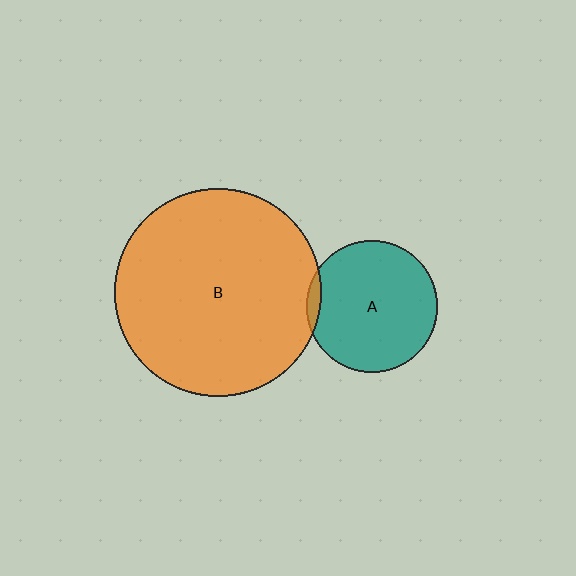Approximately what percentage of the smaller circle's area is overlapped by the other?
Approximately 5%.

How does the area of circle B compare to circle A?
Approximately 2.5 times.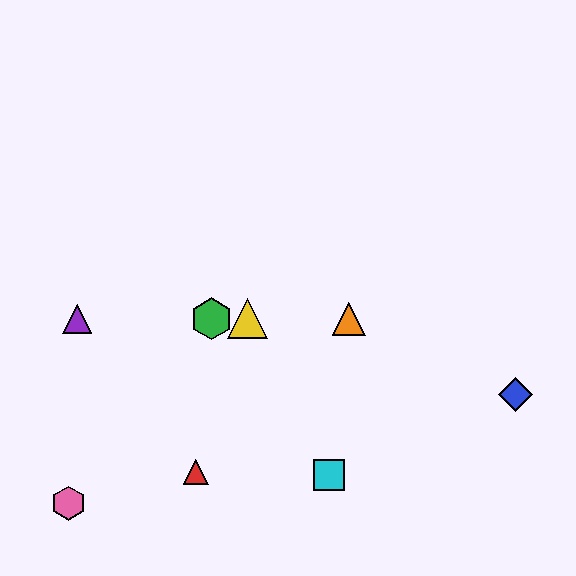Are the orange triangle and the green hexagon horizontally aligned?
Yes, both are at y≈319.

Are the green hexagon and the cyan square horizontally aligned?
No, the green hexagon is at y≈319 and the cyan square is at y≈475.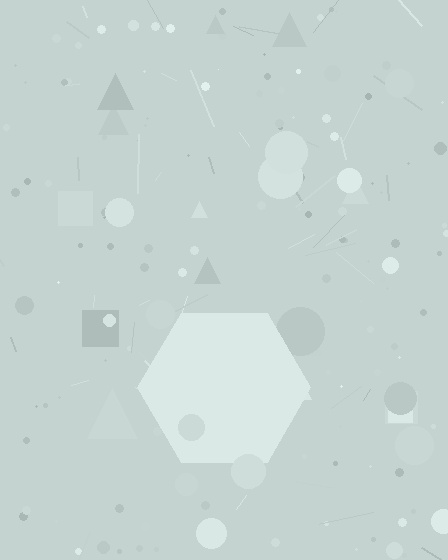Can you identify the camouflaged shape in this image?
The camouflaged shape is a hexagon.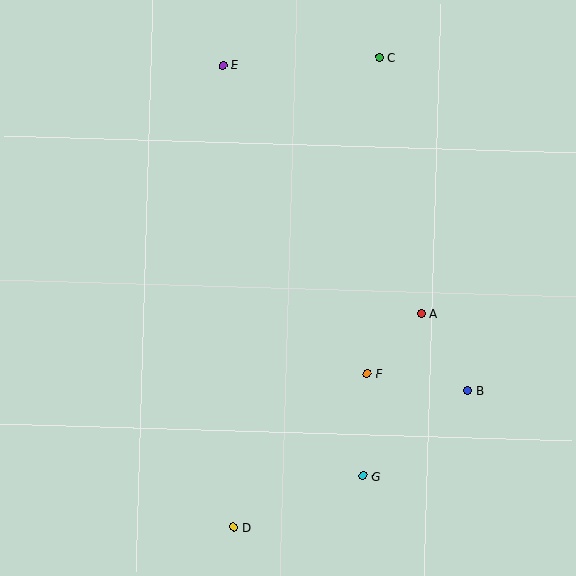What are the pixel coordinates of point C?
Point C is at (379, 58).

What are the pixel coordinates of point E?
Point E is at (223, 65).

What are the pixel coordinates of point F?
Point F is at (367, 374).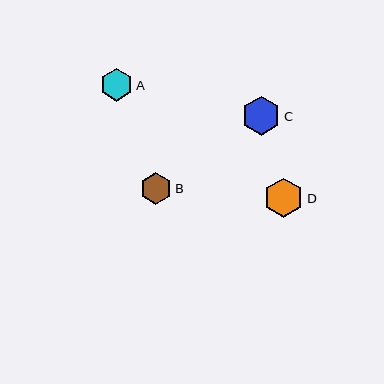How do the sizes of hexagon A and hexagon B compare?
Hexagon A and hexagon B are approximately the same size.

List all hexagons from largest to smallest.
From largest to smallest: D, C, A, B.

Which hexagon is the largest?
Hexagon D is the largest with a size of approximately 39 pixels.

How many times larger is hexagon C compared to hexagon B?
Hexagon C is approximately 1.2 times the size of hexagon B.